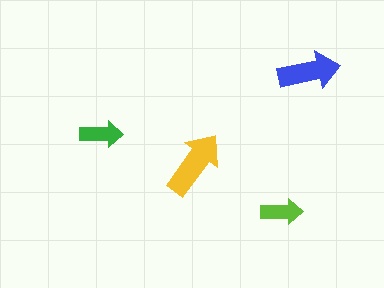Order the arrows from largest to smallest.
the yellow one, the blue one, the green one, the lime one.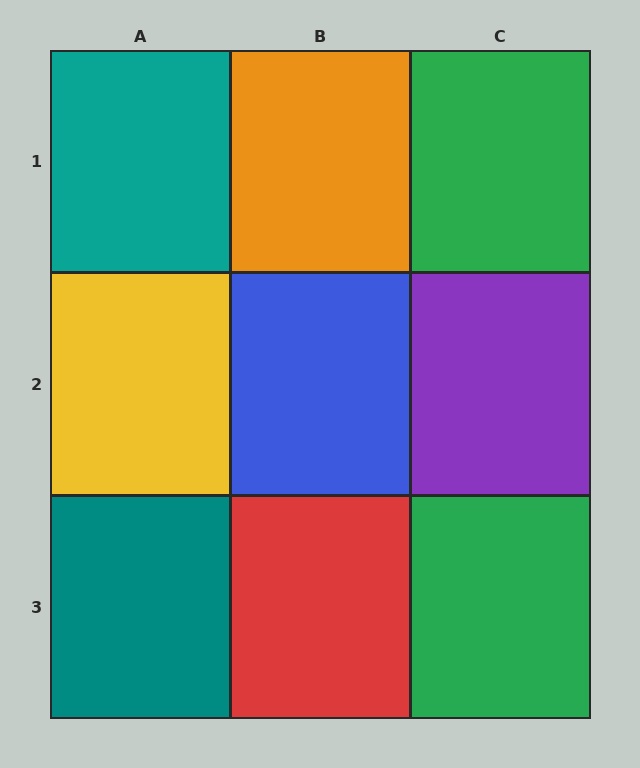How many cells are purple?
1 cell is purple.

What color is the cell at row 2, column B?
Blue.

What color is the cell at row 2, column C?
Purple.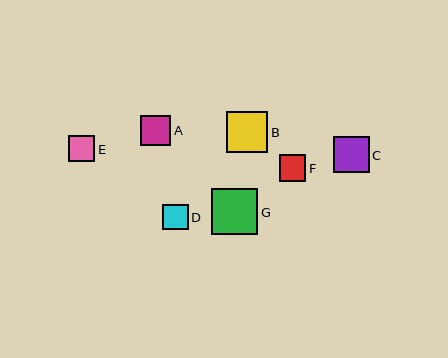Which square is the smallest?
Square D is the smallest with a size of approximately 26 pixels.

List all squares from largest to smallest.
From largest to smallest: G, B, C, A, E, F, D.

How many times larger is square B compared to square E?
Square B is approximately 1.6 times the size of square E.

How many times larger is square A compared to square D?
Square A is approximately 1.2 times the size of square D.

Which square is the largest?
Square G is the largest with a size of approximately 46 pixels.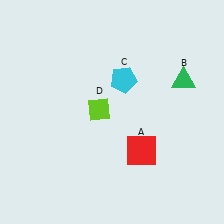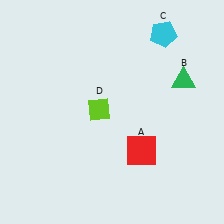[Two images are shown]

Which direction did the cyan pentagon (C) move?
The cyan pentagon (C) moved up.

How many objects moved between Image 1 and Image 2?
1 object moved between the two images.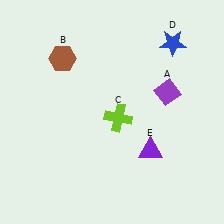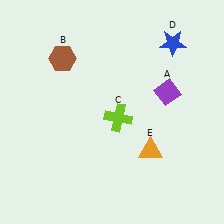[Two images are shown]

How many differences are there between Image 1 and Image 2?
There is 1 difference between the two images.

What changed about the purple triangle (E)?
In Image 1, E is purple. In Image 2, it changed to orange.